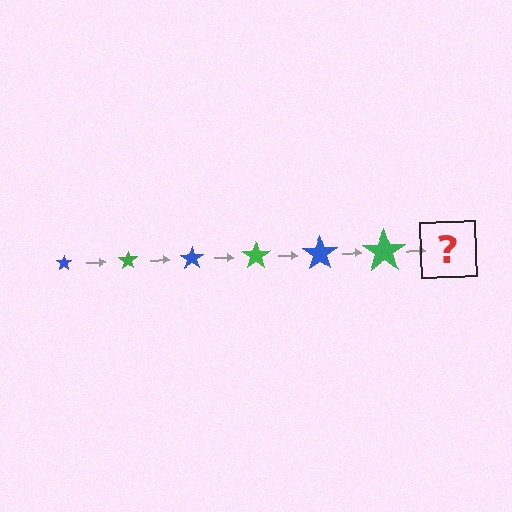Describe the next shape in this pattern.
It should be a blue star, larger than the previous one.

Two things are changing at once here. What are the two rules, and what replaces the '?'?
The two rules are that the star grows larger each step and the color cycles through blue and green. The '?' should be a blue star, larger than the previous one.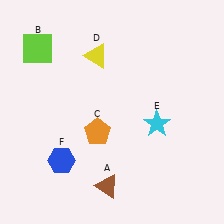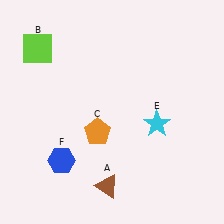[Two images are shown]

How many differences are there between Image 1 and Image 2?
There is 1 difference between the two images.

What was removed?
The yellow triangle (D) was removed in Image 2.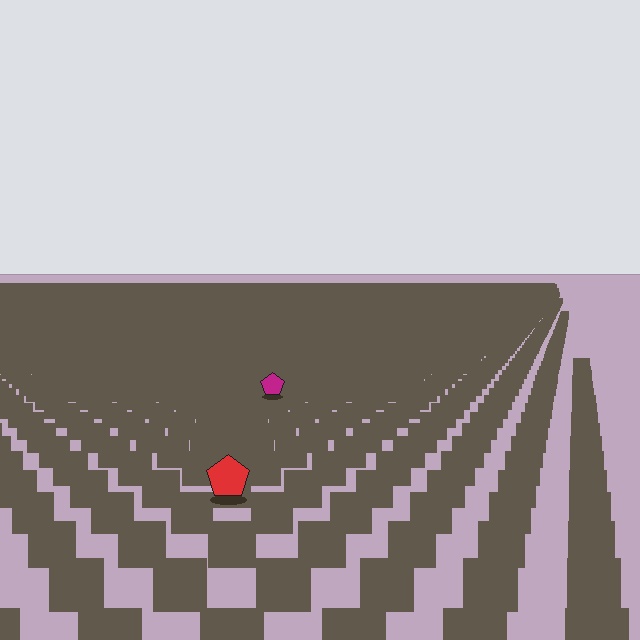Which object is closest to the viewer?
The red pentagon is closest. The texture marks near it are larger and more spread out.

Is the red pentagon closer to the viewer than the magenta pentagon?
Yes. The red pentagon is closer — you can tell from the texture gradient: the ground texture is coarser near it.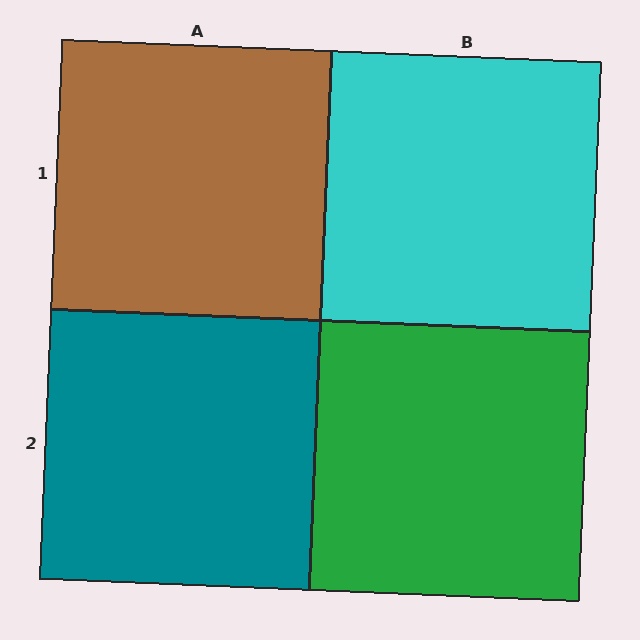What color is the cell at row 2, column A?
Teal.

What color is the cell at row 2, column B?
Green.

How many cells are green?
1 cell is green.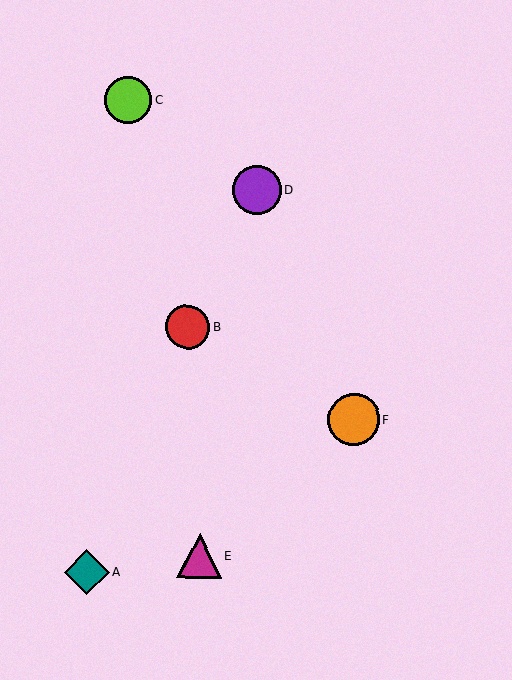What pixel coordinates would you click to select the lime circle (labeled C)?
Click at (128, 100) to select the lime circle C.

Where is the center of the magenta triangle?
The center of the magenta triangle is at (200, 556).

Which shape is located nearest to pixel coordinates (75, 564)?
The teal diamond (labeled A) at (87, 572) is nearest to that location.